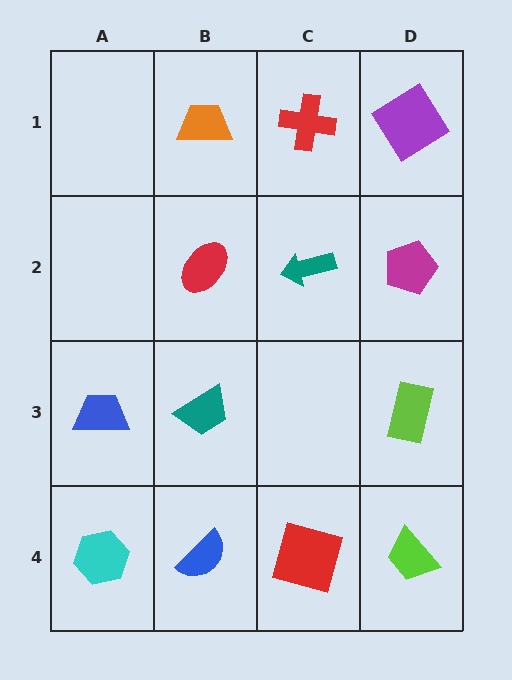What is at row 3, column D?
A lime rectangle.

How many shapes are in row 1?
3 shapes.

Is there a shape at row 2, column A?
No, that cell is empty.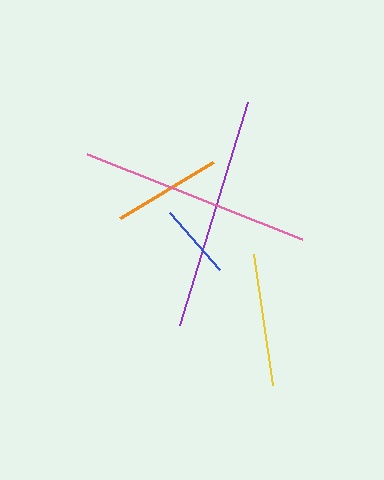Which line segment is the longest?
The purple line is the longest at approximately 233 pixels.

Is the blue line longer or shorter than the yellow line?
The yellow line is longer than the blue line.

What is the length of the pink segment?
The pink segment is approximately 232 pixels long.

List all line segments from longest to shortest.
From longest to shortest: purple, pink, yellow, orange, blue.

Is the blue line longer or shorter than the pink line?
The pink line is longer than the blue line.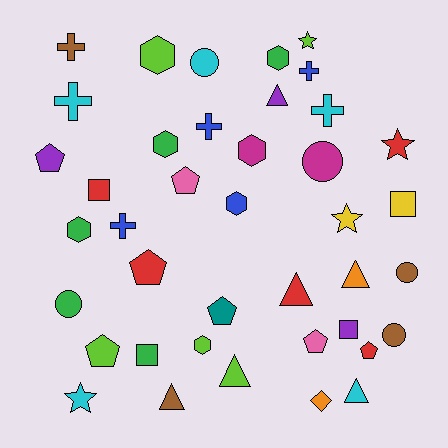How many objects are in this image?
There are 40 objects.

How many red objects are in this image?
There are 5 red objects.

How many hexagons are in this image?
There are 7 hexagons.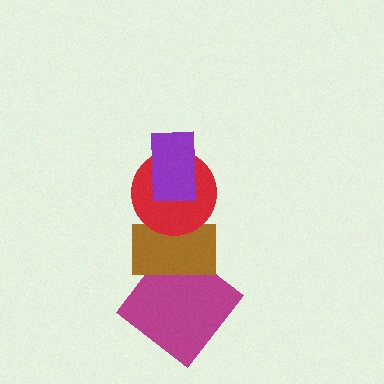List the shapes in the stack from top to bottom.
From top to bottom: the purple rectangle, the red circle, the brown rectangle, the magenta diamond.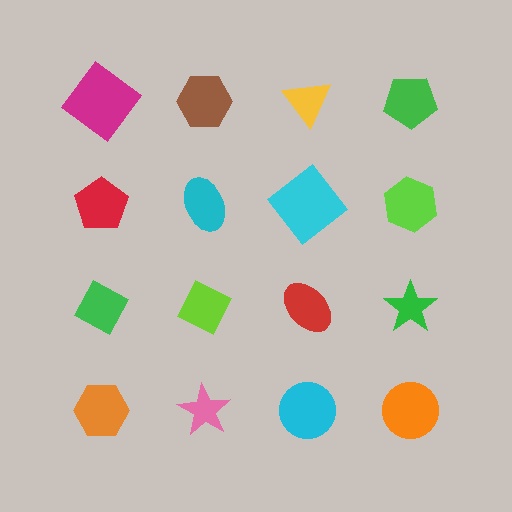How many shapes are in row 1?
4 shapes.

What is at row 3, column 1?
A green diamond.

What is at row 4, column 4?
An orange circle.